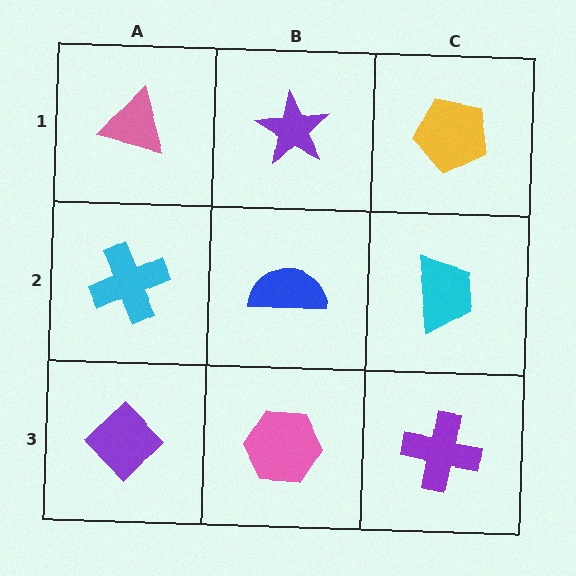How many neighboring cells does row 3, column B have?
3.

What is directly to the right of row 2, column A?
A blue semicircle.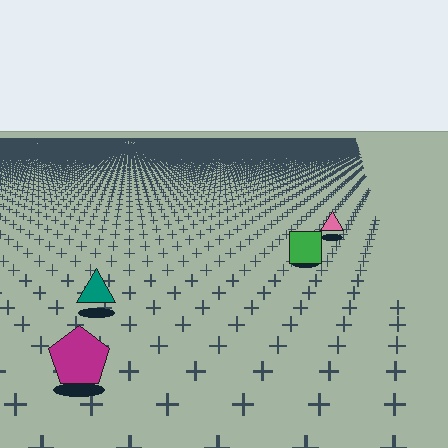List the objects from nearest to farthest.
From nearest to farthest: the magenta pentagon, the teal triangle, the green square, the pink triangle.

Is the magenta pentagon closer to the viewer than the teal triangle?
Yes. The magenta pentagon is closer — you can tell from the texture gradient: the ground texture is coarser near it.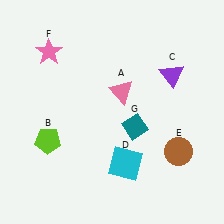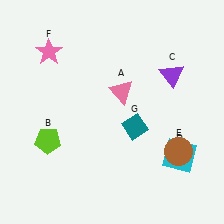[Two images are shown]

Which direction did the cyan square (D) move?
The cyan square (D) moved right.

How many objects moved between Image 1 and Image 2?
1 object moved between the two images.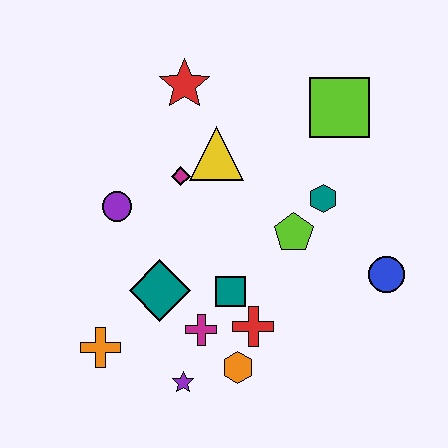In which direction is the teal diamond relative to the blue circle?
The teal diamond is to the left of the blue circle.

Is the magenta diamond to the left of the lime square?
Yes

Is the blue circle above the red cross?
Yes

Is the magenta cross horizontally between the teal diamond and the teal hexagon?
Yes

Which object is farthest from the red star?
The purple star is farthest from the red star.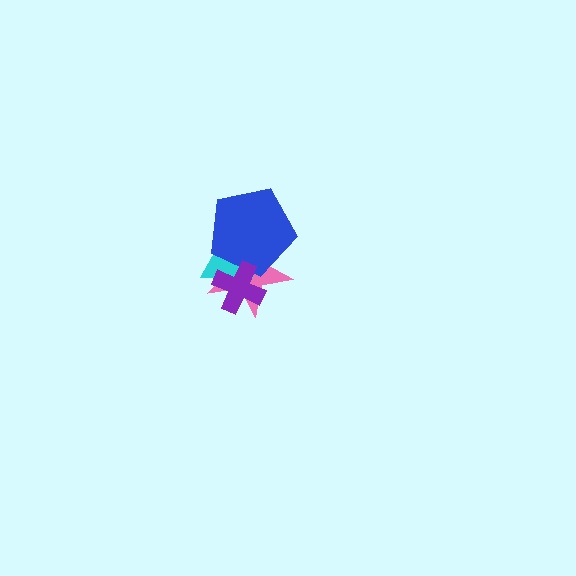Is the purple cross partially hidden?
No, no other shape covers it.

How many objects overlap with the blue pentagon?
3 objects overlap with the blue pentagon.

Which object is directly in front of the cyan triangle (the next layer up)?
The blue pentagon is directly in front of the cyan triangle.